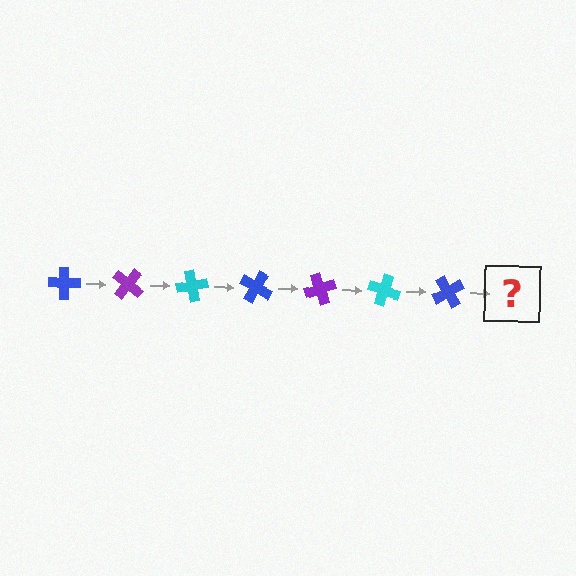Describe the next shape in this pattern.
It should be a purple cross, rotated 280 degrees from the start.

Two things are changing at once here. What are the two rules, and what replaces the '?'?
The two rules are that it rotates 40 degrees each step and the color cycles through blue, purple, and cyan. The '?' should be a purple cross, rotated 280 degrees from the start.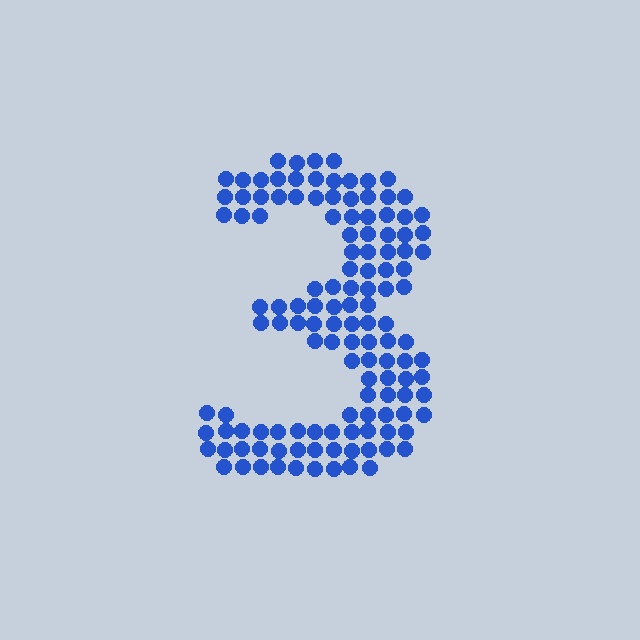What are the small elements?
The small elements are circles.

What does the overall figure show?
The overall figure shows the digit 3.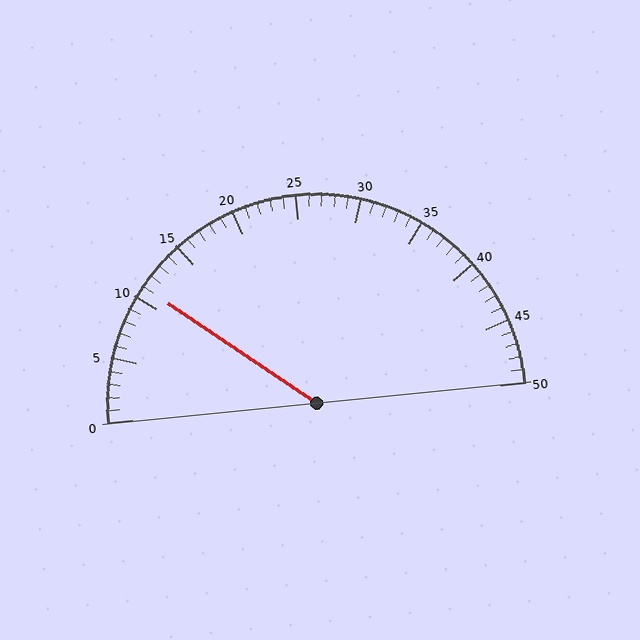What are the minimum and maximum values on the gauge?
The gauge ranges from 0 to 50.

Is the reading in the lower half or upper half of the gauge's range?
The reading is in the lower half of the range (0 to 50).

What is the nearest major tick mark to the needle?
The nearest major tick mark is 10.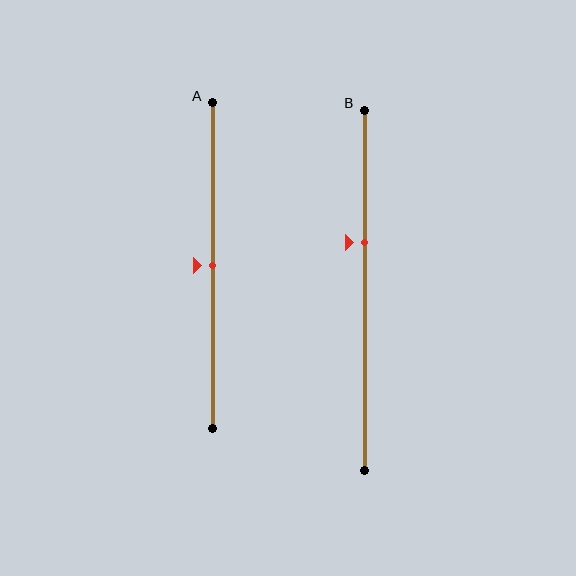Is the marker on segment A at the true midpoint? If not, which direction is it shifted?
Yes, the marker on segment A is at the true midpoint.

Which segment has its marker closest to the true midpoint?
Segment A has its marker closest to the true midpoint.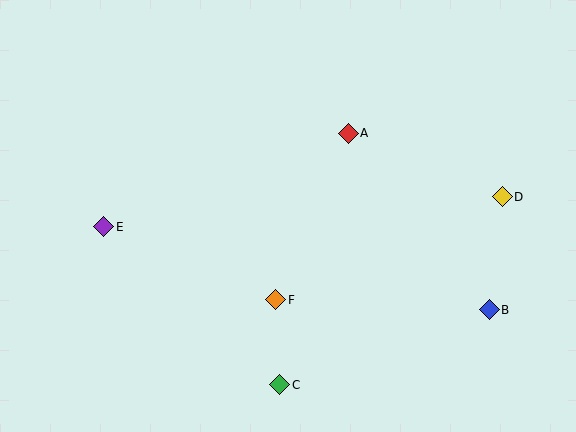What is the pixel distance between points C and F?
The distance between C and F is 85 pixels.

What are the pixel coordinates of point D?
Point D is at (502, 197).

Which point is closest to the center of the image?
Point F at (276, 300) is closest to the center.